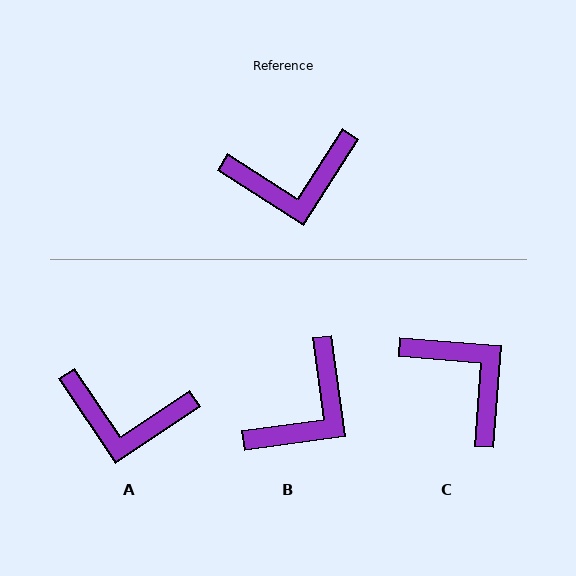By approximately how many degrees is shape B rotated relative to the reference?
Approximately 40 degrees counter-clockwise.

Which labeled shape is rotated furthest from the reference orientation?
C, about 118 degrees away.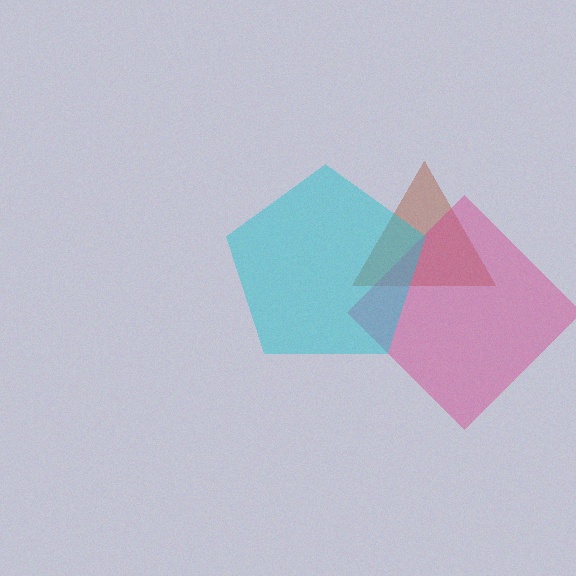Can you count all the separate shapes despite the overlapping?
Yes, there are 3 separate shapes.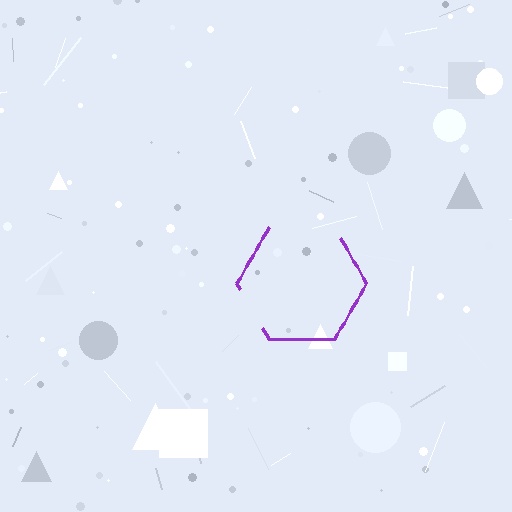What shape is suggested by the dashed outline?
The dashed outline suggests a hexagon.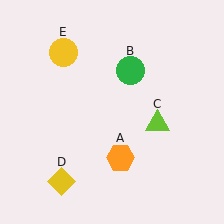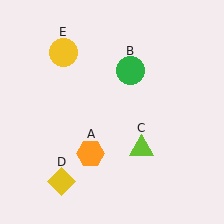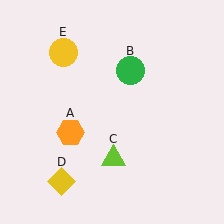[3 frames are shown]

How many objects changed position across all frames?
2 objects changed position: orange hexagon (object A), lime triangle (object C).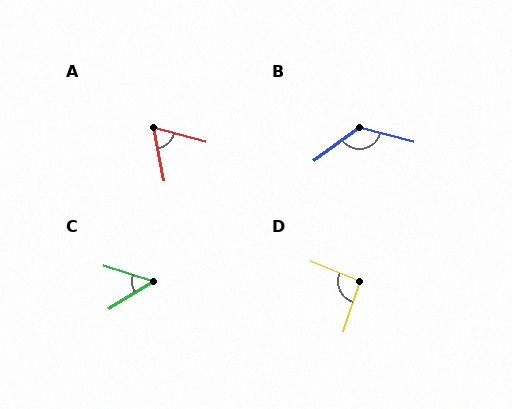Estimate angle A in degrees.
Approximately 64 degrees.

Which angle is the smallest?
C, at approximately 50 degrees.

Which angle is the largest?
B, at approximately 130 degrees.